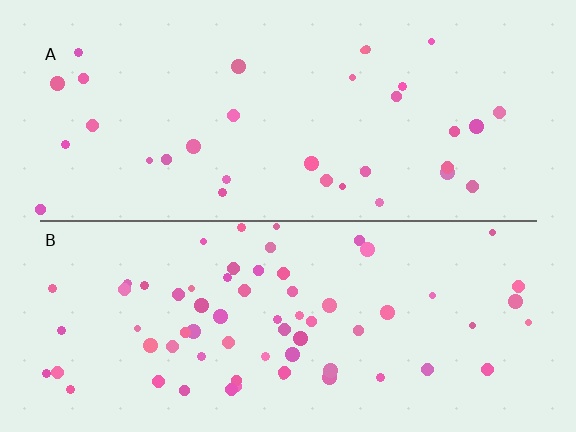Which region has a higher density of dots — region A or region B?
B (the bottom).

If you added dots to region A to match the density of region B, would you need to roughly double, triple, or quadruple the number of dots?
Approximately double.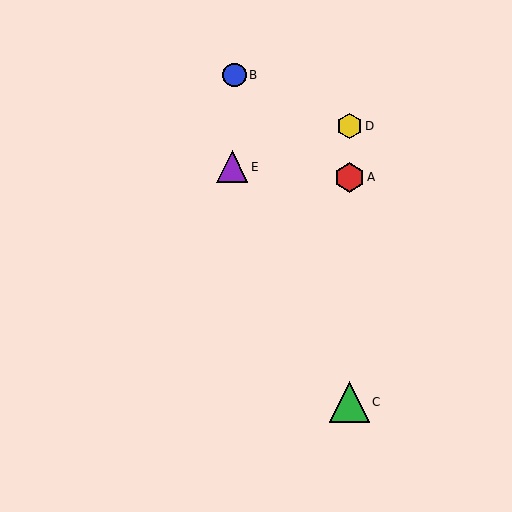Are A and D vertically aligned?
Yes, both are at x≈349.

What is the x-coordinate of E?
Object E is at x≈232.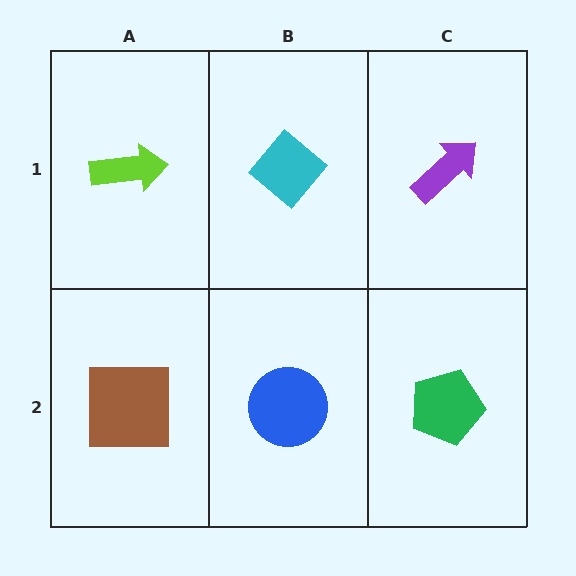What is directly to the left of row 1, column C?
A cyan diamond.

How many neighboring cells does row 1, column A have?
2.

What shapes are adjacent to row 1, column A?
A brown square (row 2, column A), a cyan diamond (row 1, column B).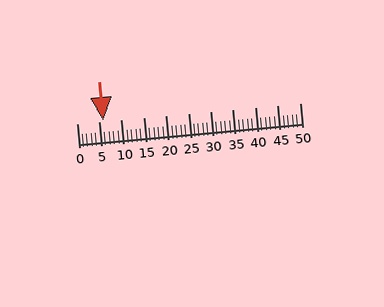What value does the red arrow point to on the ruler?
The red arrow points to approximately 6.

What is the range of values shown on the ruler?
The ruler shows values from 0 to 50.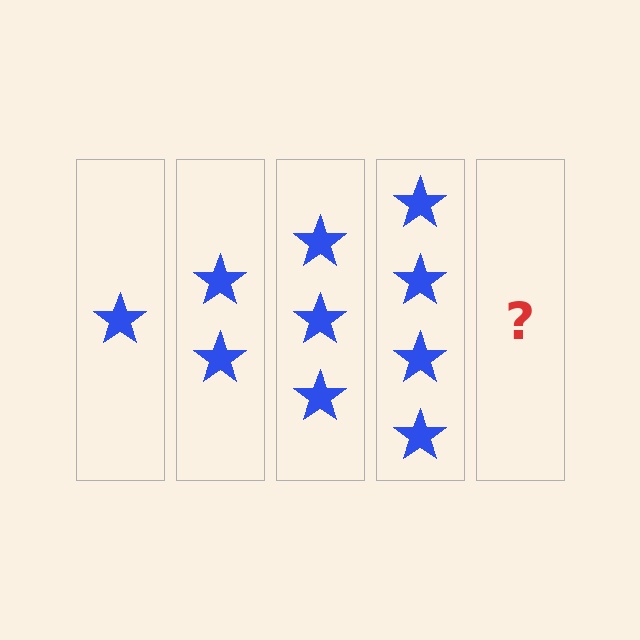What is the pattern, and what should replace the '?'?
The pattern is that each step adds one more star. The '?' should be 5 stars.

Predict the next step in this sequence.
The next step is 5 stars.